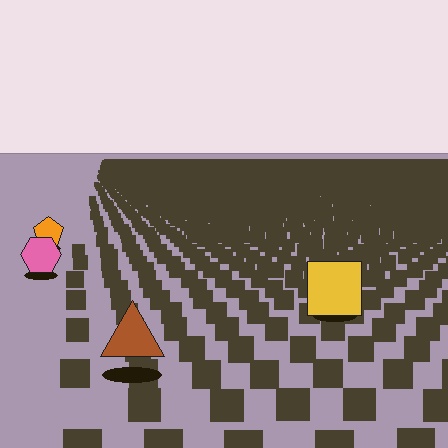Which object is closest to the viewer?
The brown triangle is closest. The texture marks near it are larger and more spread out.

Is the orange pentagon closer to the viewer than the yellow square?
No. The yellow square is closer — you can tell from the texture gradient: the ground texture is coarser near it.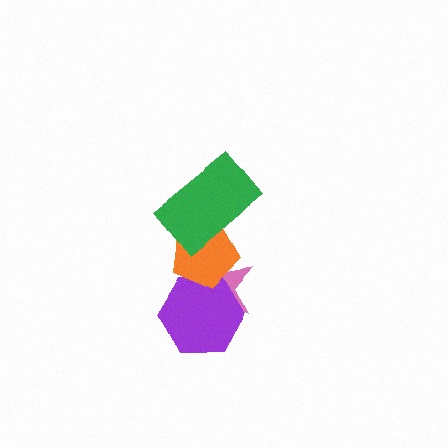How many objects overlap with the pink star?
2 objects overlap with the pink star.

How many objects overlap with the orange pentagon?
3 objects overlap with the orange pentagon.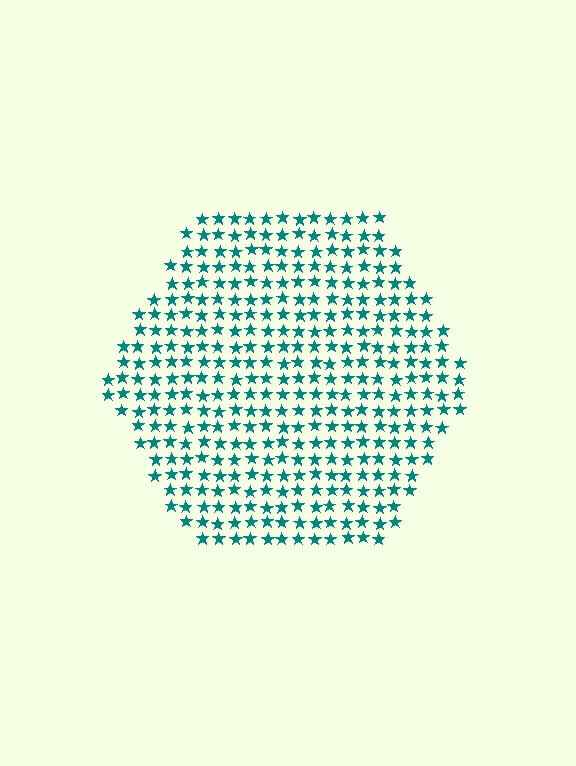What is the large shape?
The large shape is a hexagon.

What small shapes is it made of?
It is made of small stars.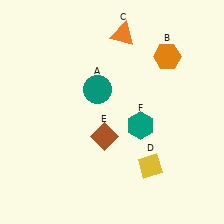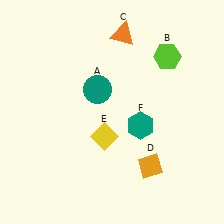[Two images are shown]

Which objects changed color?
B changed from orange to lime. D changed from yellow to orange. E changed from brown to yellow.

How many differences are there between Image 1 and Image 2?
There are 3 differences between the two images.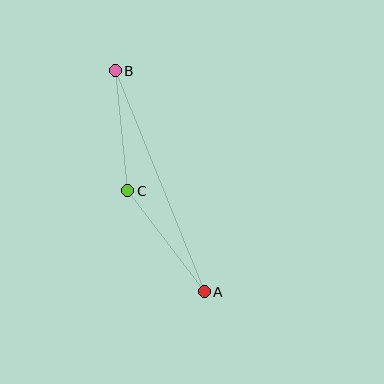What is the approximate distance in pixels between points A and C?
The distance between A and C is approximately 127 pixels.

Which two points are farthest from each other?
Points A and B are farthest from each other.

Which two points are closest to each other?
Points B and C are closest to each other.